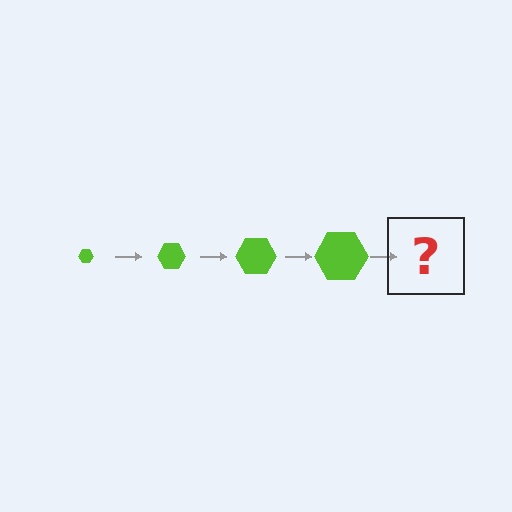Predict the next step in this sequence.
The next step is a lime hexagon, larger than the previous one.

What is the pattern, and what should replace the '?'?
The pattern is that the hexagon gets progressively larger each step. The '?' should be a lime hexagon, larger than the previous one.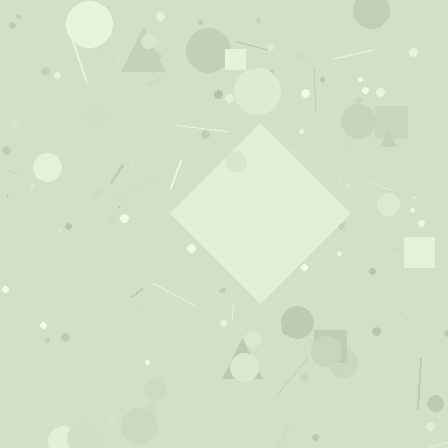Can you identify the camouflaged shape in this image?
The camouflaged shape is a diamond.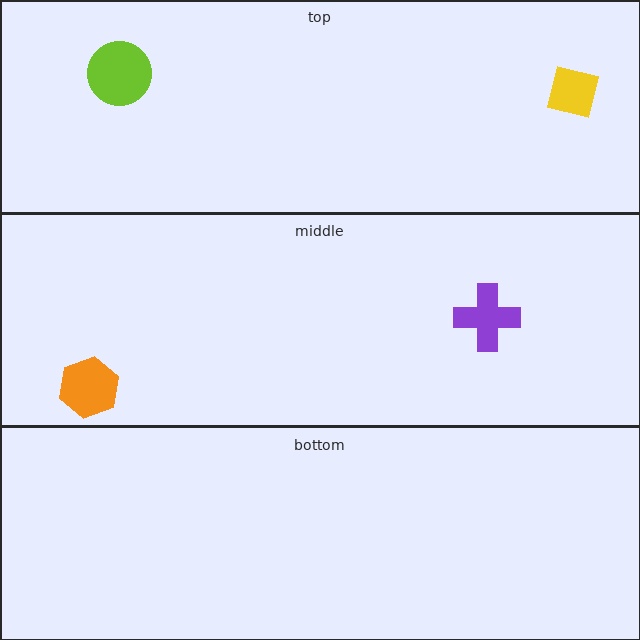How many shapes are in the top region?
2.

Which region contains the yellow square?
The top region.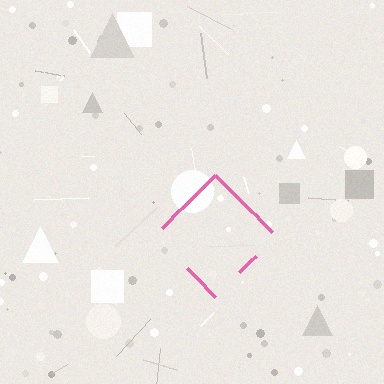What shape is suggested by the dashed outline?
The dashed outline suggests a diamond.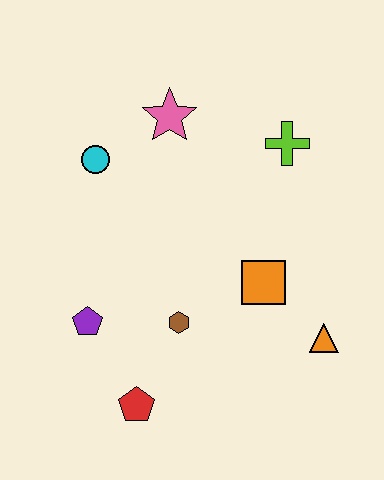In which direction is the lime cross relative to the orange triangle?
The lime cross is above the orange triangle.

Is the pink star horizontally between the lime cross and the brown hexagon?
No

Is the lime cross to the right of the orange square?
Yes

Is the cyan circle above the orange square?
Yes